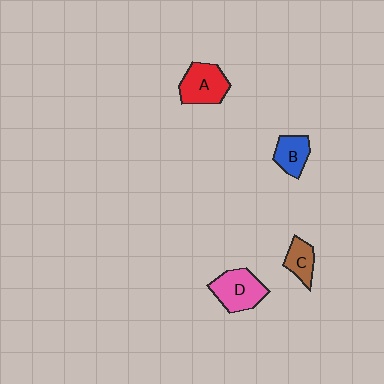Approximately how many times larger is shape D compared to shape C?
Approximately 1.7 times.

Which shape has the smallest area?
Shape C (brown).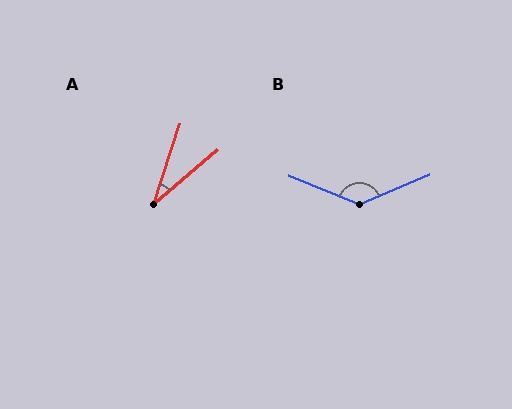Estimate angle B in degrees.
Approximately 134 degrees.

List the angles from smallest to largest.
A (32°), B (134°).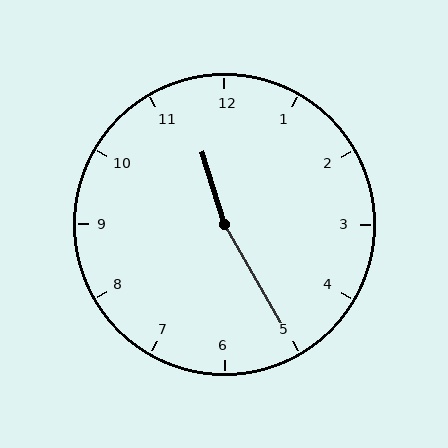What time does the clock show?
11:25.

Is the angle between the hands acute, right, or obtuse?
It is obtuse.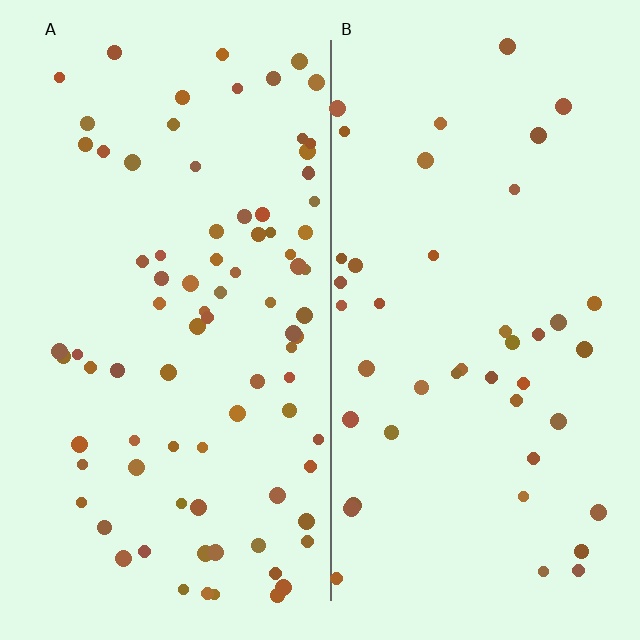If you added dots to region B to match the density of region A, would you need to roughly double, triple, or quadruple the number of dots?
Approximately double.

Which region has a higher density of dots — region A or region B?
A (the left).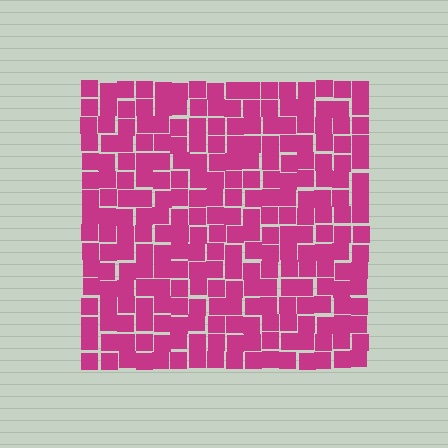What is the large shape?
The large shape is a square.